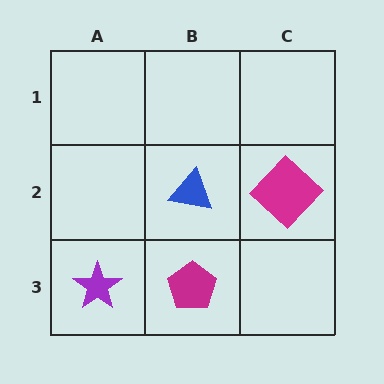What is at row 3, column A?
A purple star.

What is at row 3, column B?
A magenta pentagon.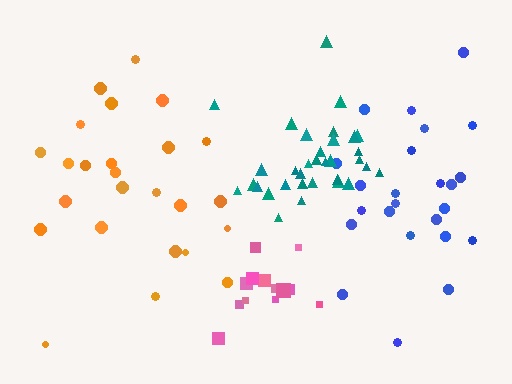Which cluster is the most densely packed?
Teal.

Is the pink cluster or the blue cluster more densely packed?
Pink.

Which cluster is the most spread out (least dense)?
Orange.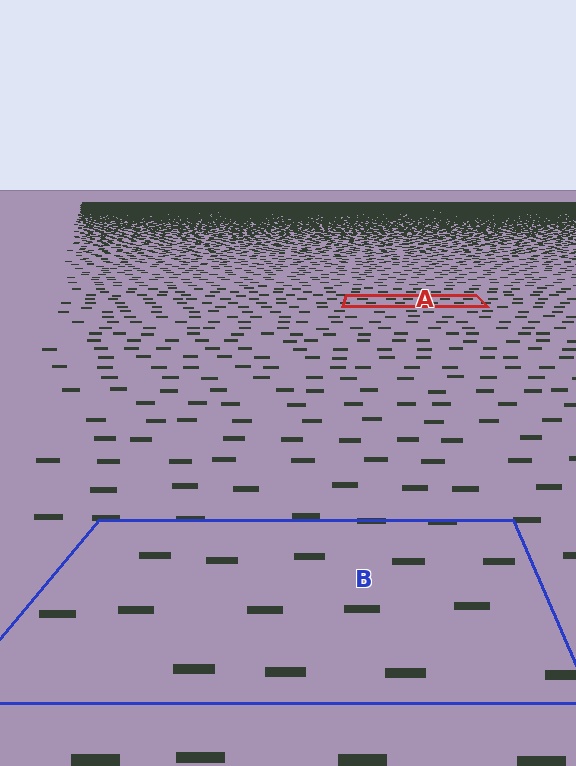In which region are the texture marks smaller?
The texture marks are smaller in region A, because it is farther away.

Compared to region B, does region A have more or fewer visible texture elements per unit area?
Region A has more texture elements per unit area — they are packed more densely because it is farther away.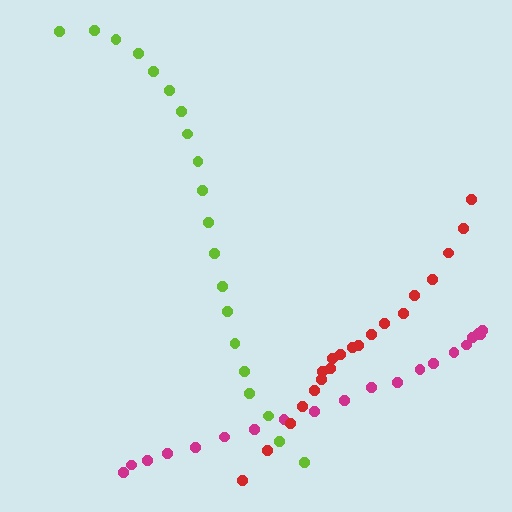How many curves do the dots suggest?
There are 3 distinct paths.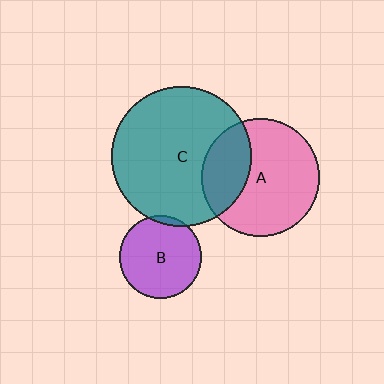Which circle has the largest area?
Circle C (teal).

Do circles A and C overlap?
Yes.